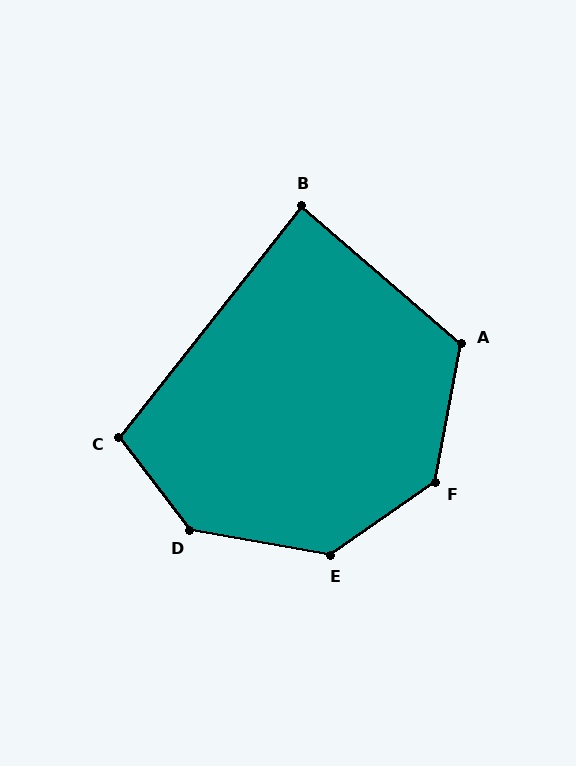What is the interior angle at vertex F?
Approximately 135 degrees (obtuse).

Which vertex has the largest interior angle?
D, at approximately 137 degrees.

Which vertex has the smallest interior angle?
B, at approximately 87 degrees.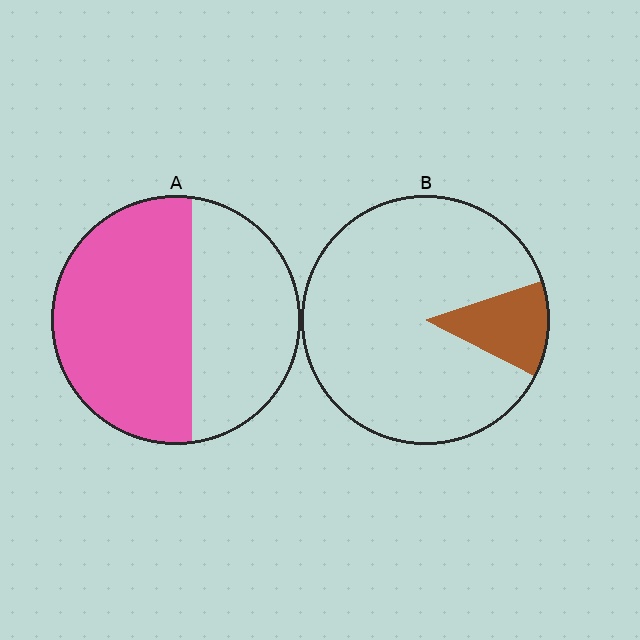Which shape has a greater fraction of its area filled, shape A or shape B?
Shape A.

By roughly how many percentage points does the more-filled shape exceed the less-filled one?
By roughly 45 percentage points (A over B).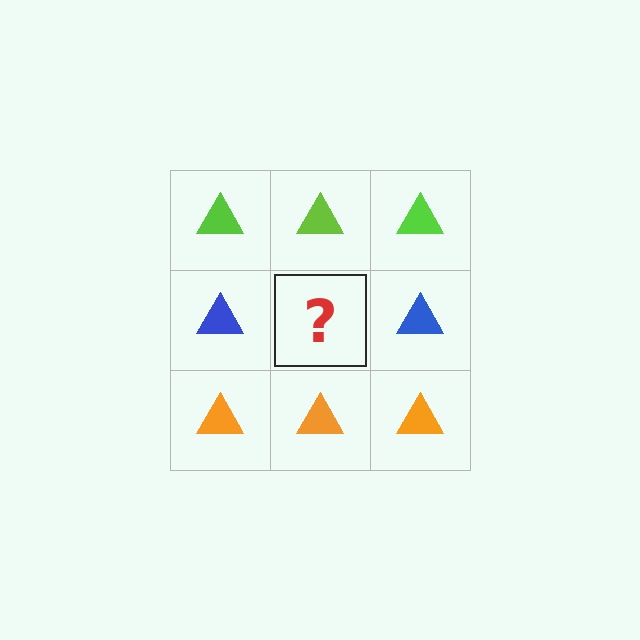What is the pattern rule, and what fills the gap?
The rule is that each row has a consistent color. The gap should be filled with a blue triangle.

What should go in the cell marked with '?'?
The missing cell should contain a blue triangle.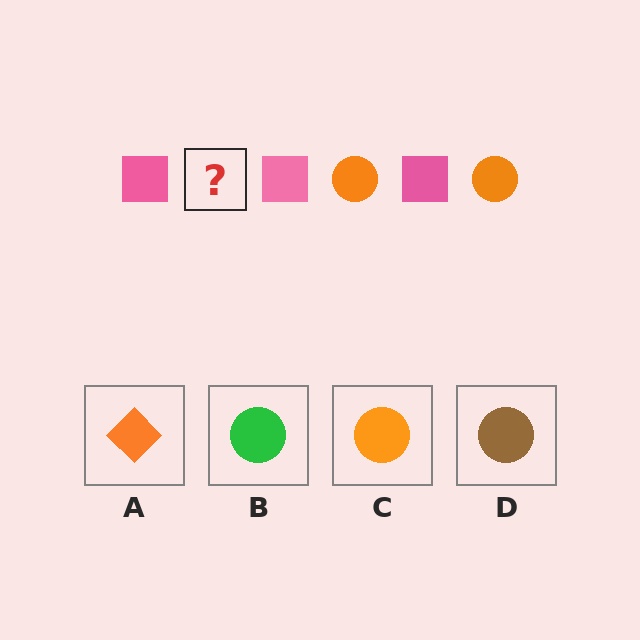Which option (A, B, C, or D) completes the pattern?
C.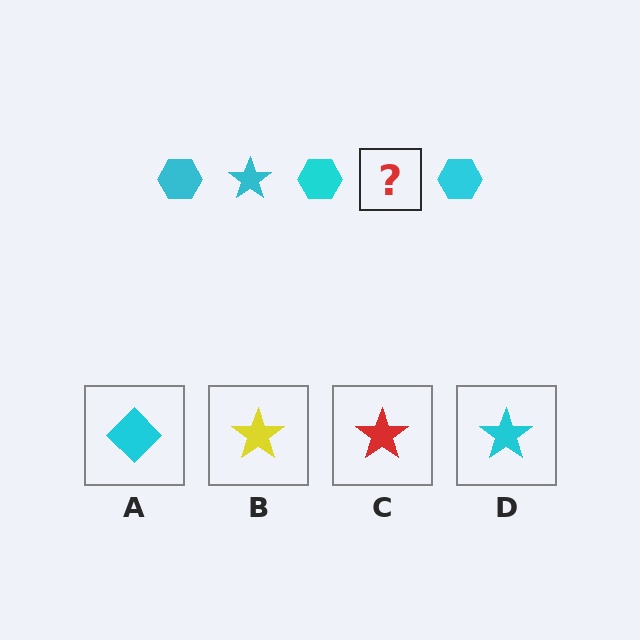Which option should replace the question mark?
Option D.